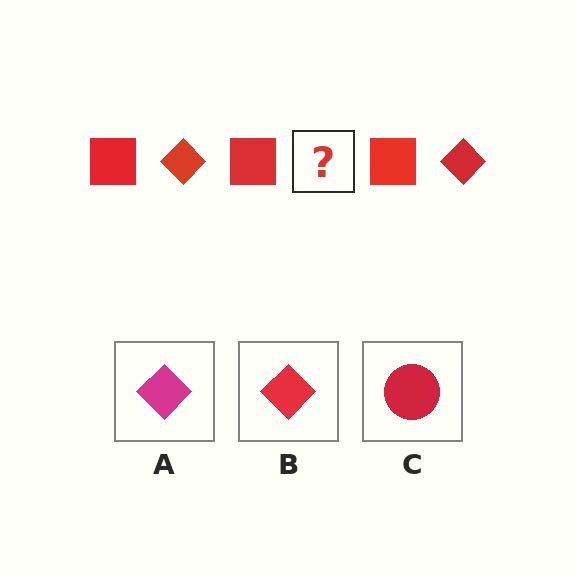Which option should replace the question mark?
Option B.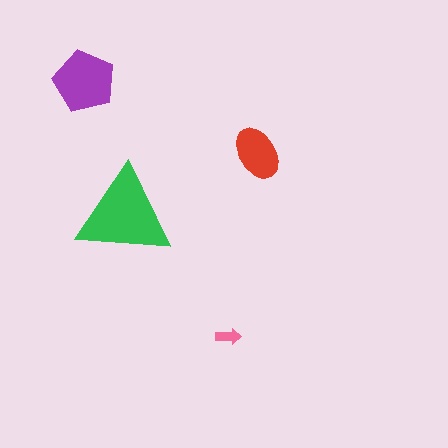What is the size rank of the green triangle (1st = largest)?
1st.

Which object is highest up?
The purple pentagon is topmost.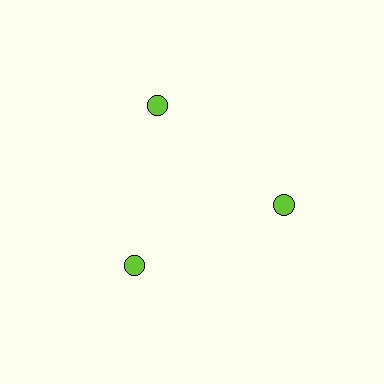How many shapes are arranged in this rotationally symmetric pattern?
There are 3 shapes, arranged in 3 groups of 1.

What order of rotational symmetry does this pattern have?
This pattern has 3-fold rotational symmetry.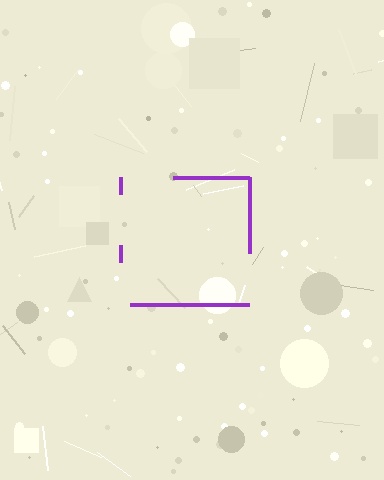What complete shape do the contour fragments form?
The contour fragments form a square.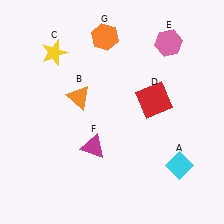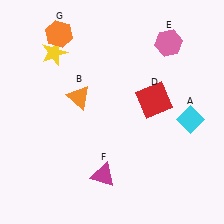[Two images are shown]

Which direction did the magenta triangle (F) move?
The magenta triangle (F) moved down.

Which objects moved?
The objects that moved are: the cyan diamond (A), the magenta triangle (F), the orange hexagon (G).